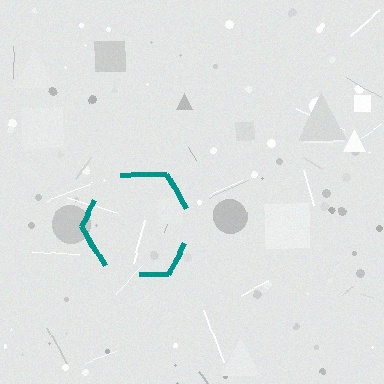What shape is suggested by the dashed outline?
The dashed outline suggests a hexagon.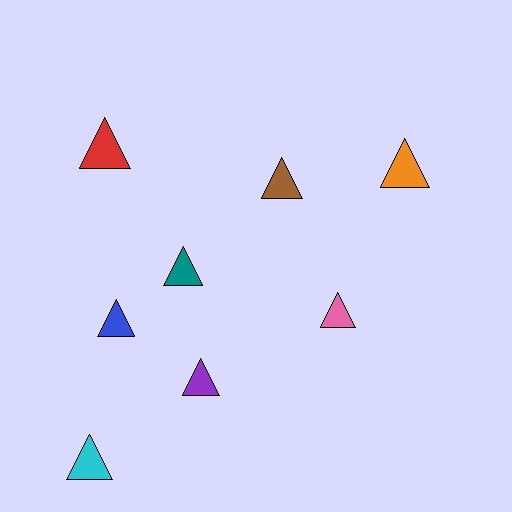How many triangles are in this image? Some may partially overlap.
There are 8 triangles.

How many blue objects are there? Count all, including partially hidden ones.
There is 1 blue object.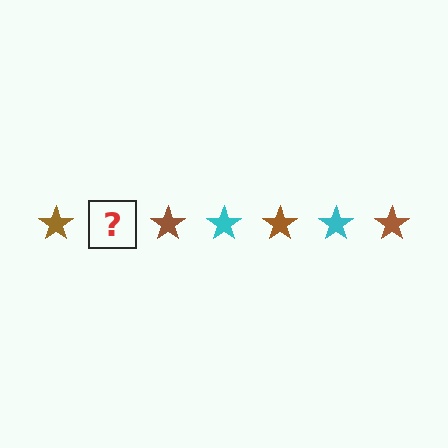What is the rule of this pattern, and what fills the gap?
The rule is that the pattern cycles through brown, cyan stars. The gap should be filled with a cyan star.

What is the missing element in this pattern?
The missing element is a cyan star.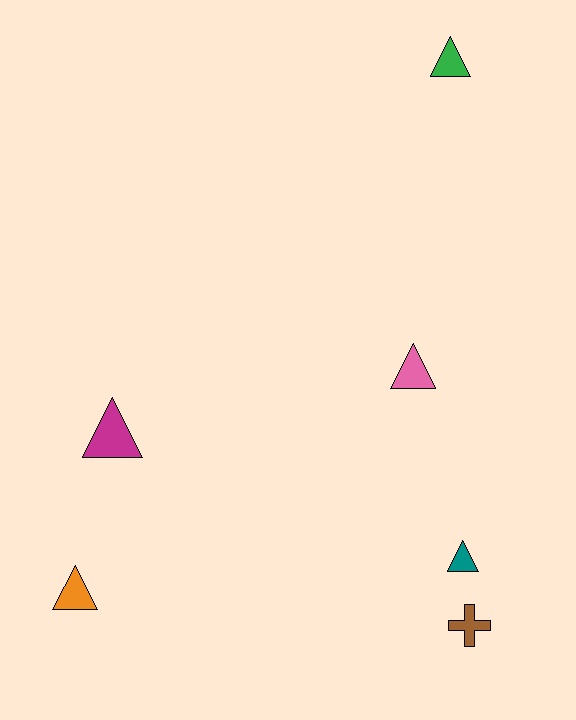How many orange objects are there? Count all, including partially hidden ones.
There is 1 orange object.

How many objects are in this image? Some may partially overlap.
There are 6 objects.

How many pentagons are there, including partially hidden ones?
There are no pentagons.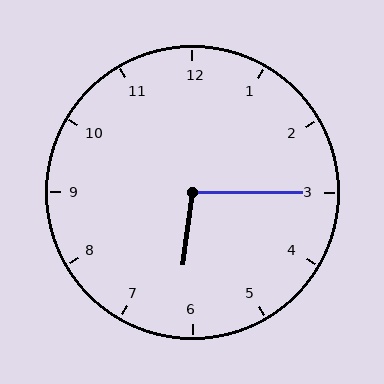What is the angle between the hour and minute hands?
Approximately 98 degrees.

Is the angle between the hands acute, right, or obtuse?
It is obtuse.